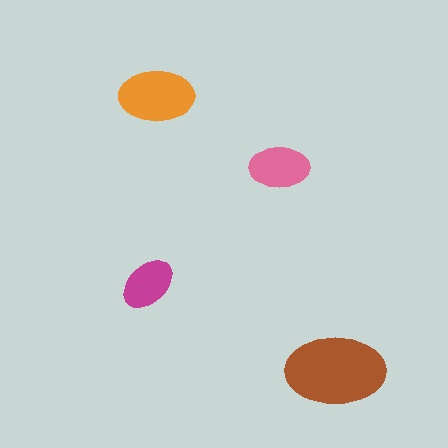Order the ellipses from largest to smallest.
the brown one, the orange one, the pink one, the magenta one.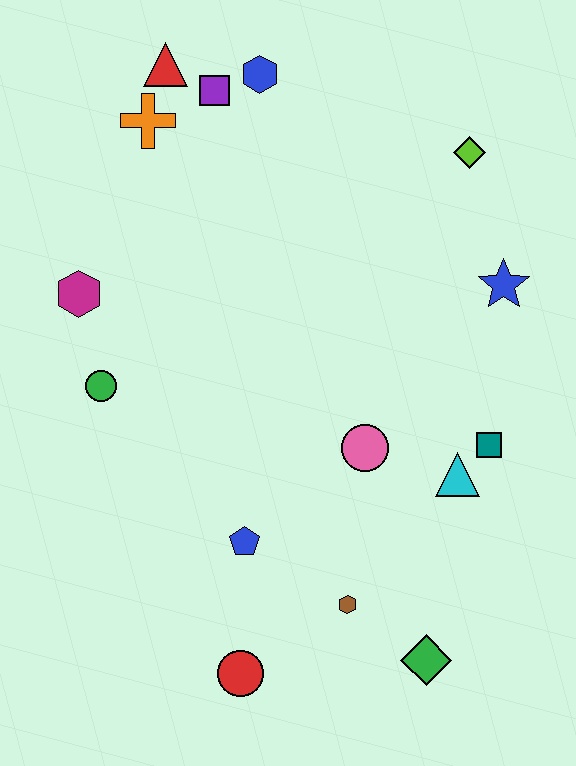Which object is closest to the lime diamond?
The blue star is closest to the lime diamond.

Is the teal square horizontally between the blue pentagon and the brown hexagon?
No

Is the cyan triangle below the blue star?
Yes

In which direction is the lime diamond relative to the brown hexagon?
The lime diamond is above the brown hexagon.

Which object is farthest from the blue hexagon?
The green diamond is farthest from the blue hexagon.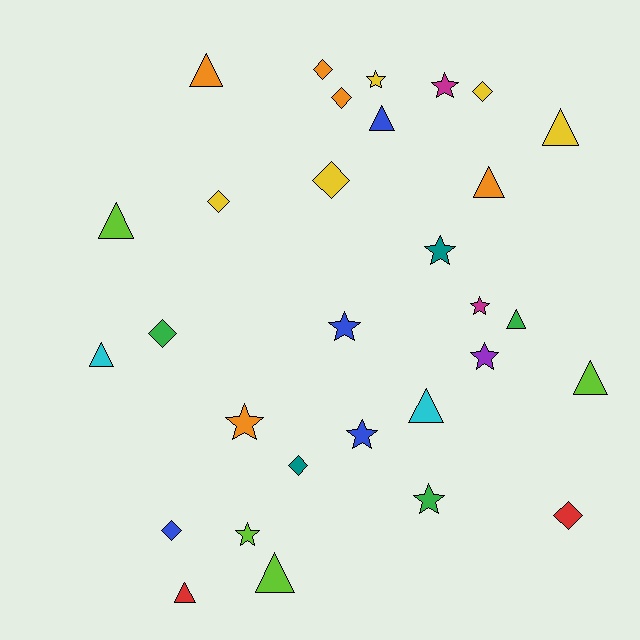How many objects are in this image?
There are 30 objects.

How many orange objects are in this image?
There are 5 orange objects.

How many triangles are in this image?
There are 11 triangles.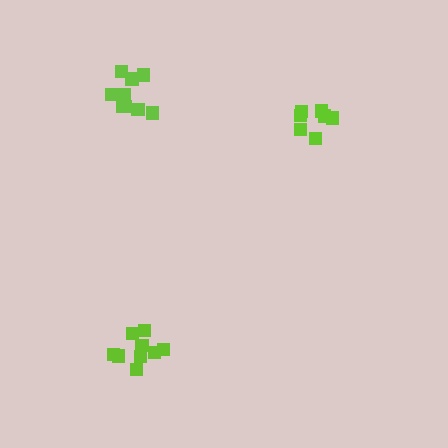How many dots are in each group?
Group 1: 7 dots, Group 2: 9 dots, Group 3: 9 dots (25 total).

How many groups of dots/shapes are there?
There are 3 groups.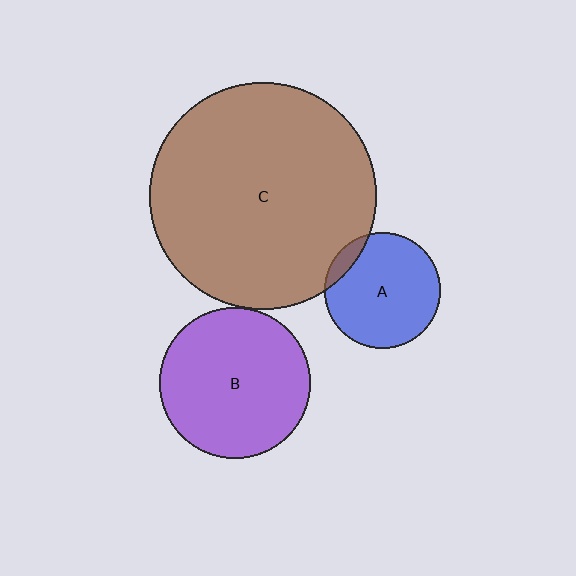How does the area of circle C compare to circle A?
Approximately 3.8 times.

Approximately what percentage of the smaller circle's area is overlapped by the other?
Approximately 10%.